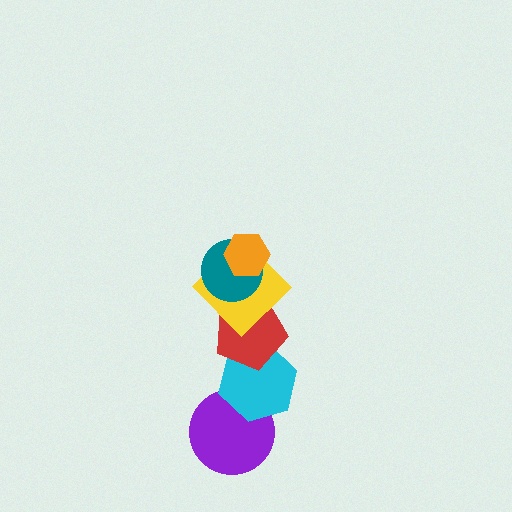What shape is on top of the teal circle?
The orange hexagon is on top of the teal circle.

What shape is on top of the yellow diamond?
The teal circle is on top of the yellow diamond.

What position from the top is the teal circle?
The teal circle is 2nd from the top.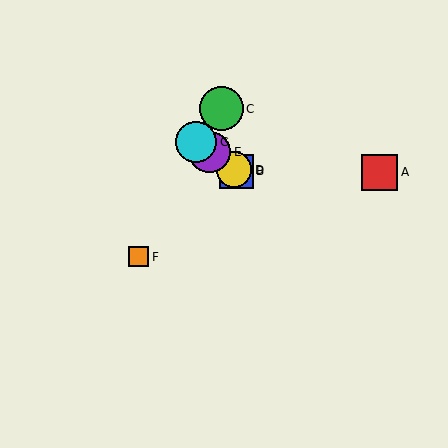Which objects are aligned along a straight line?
Objects B, D, E, G are aligned along a straight line.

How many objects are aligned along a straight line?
4 objects (B, D, E, G) are aligned along a straight line.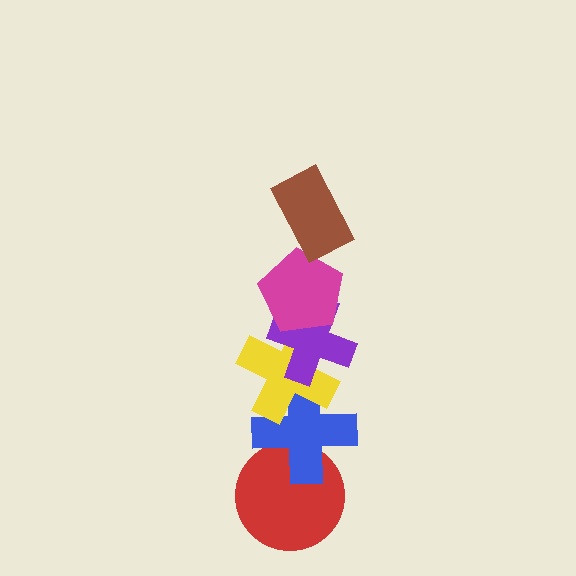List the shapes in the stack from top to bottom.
From top to bottom: the brown rectangle, the magenta pentagon, the purple cross, the yellow cross, the blue cross, the red circle.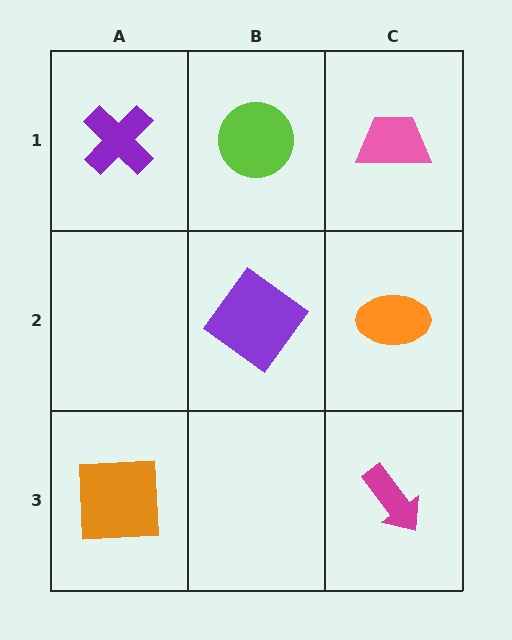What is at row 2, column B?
A purple diamond.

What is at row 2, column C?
An orange ellipse.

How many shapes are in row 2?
2 shapes.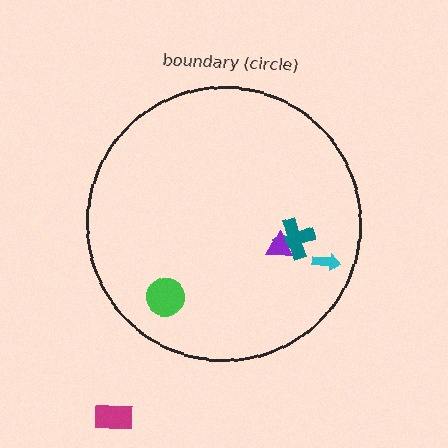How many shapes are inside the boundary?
4 inside, 1 outside.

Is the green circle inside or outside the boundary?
Inside.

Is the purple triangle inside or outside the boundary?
Inside.